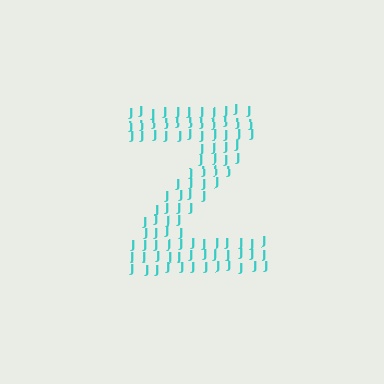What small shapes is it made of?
It is made of small letter J's.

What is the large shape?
The large shape is the letter Z.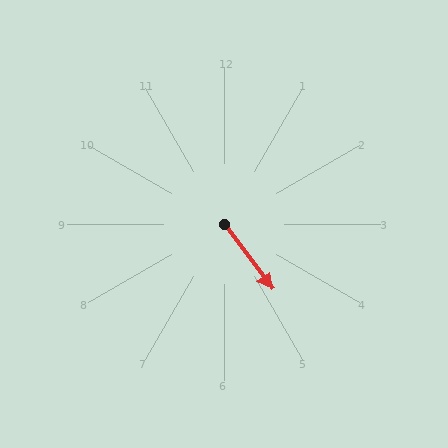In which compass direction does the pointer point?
Southeast.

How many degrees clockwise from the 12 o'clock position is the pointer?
Approximately 143 degrees.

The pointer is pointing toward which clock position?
Roughly 5 o'clock.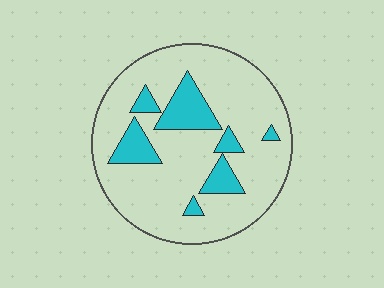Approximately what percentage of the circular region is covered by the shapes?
Approximately 20%.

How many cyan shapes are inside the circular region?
7.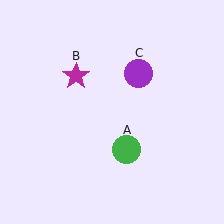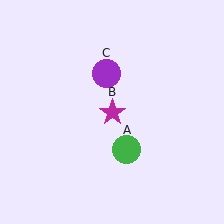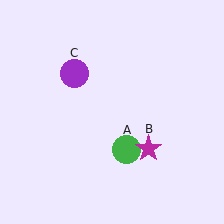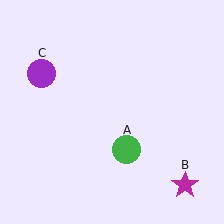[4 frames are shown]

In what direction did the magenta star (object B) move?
The magenta star (object B) moved down and to the right.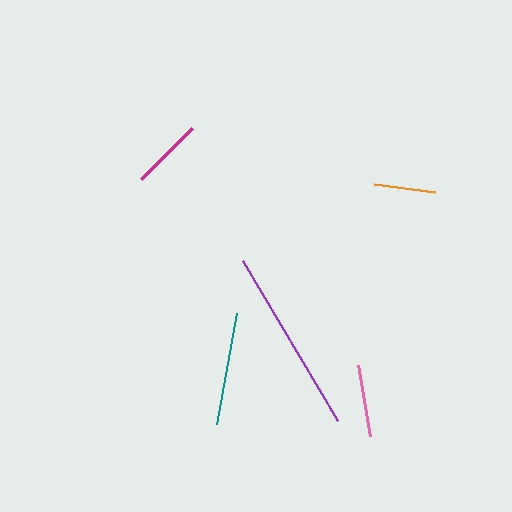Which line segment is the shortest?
The orange line is the shortest at approximately 61 pixels.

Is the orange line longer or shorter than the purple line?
The purple line is longer than the orange line.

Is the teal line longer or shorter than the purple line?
The purple line is longer than the teal line.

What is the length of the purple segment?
The purple segment is approximately 186 pixels long.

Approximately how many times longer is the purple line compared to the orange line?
The purple line is approximately 3.0 times the length of the orange line.